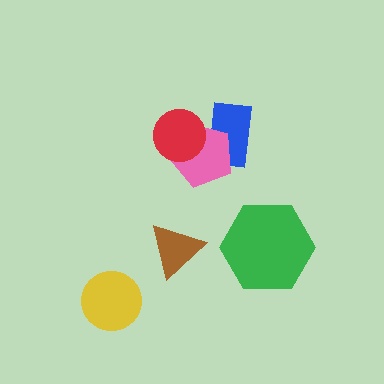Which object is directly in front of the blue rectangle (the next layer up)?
The pink pentagon is directly in front of the blue rectangle.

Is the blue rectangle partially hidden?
Yes, it is partially covered by another shape.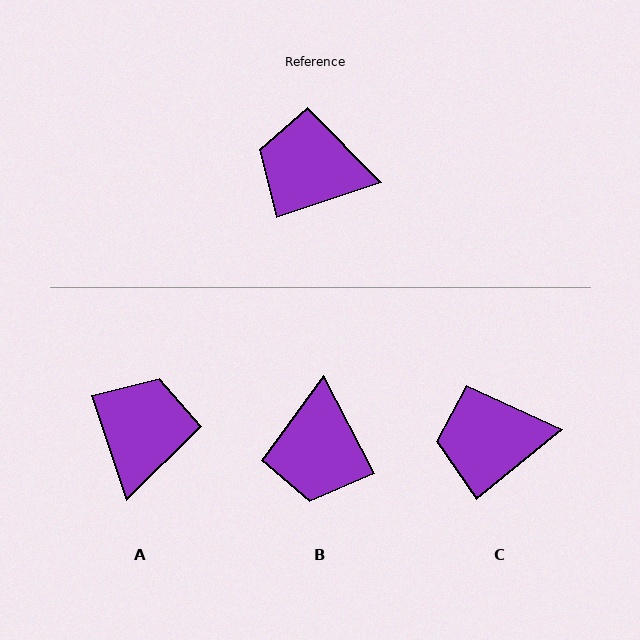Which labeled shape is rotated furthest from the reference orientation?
B, about 99 degrees away.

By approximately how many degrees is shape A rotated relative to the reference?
Approximately 90 degrees clockwise.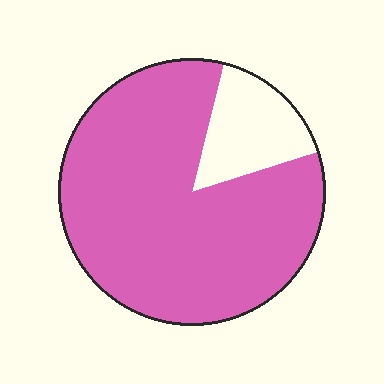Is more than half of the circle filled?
Yes.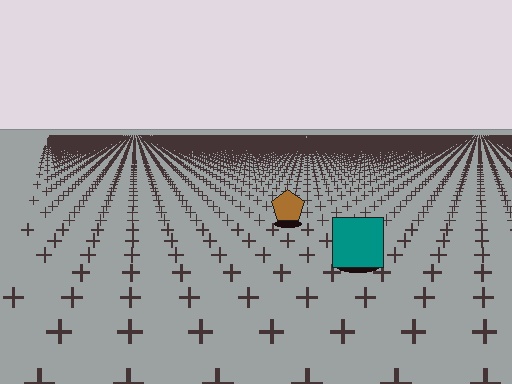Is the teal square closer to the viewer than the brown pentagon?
Yes. The teal square is closer — you can tell from the texture gradient: the ground texture is coarser near it.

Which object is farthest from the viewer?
The brown pentagon is farthest from the viewer. It appears smaller and the ground texture around it is denser.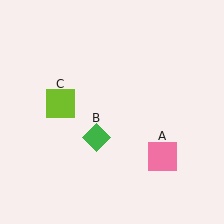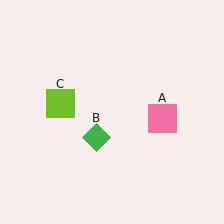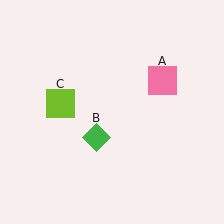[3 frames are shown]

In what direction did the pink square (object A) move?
The pink square (object A) moved up.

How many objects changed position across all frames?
1 object changed position: pink square (object A).